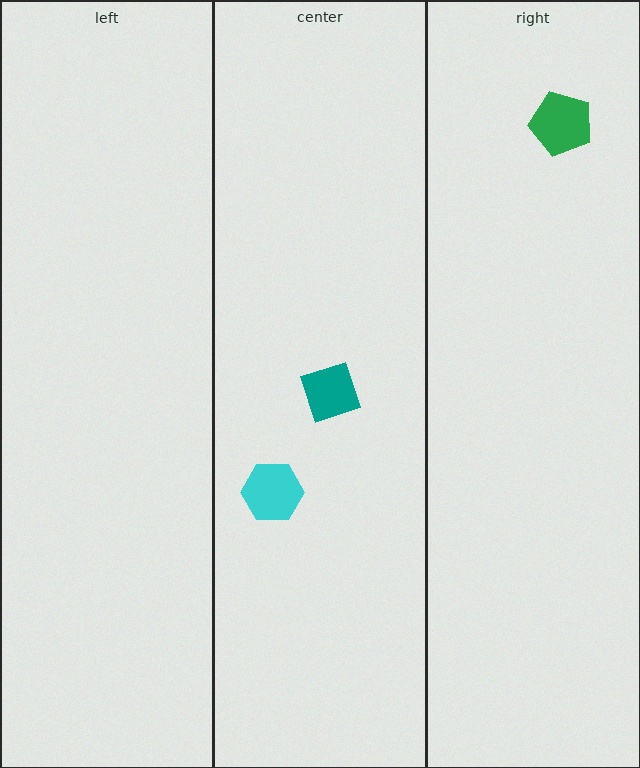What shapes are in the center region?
The cyan hexagon, the teal square.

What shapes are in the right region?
The green pentagon.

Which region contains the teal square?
The center region.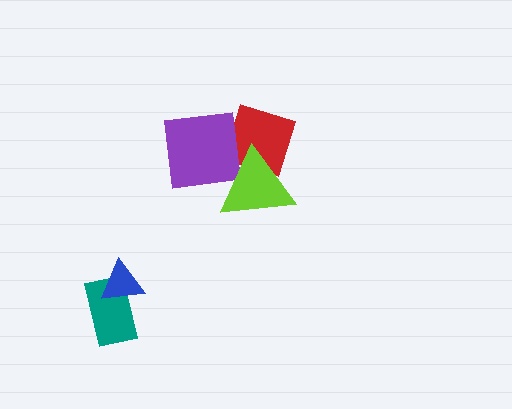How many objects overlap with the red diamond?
2 objects overlap with the red diamond.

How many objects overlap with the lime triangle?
2 objects overlap with the lime triangle.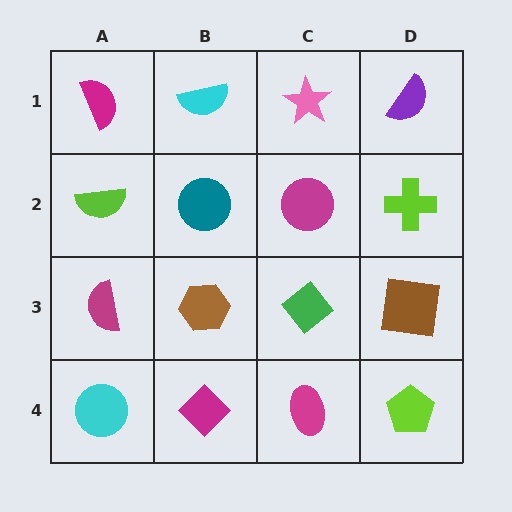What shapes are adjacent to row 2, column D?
A purple semicircle (row 1, column D), a brown square (row 3, column D), a magenta circle (row 2, column C).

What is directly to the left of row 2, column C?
A teal circle.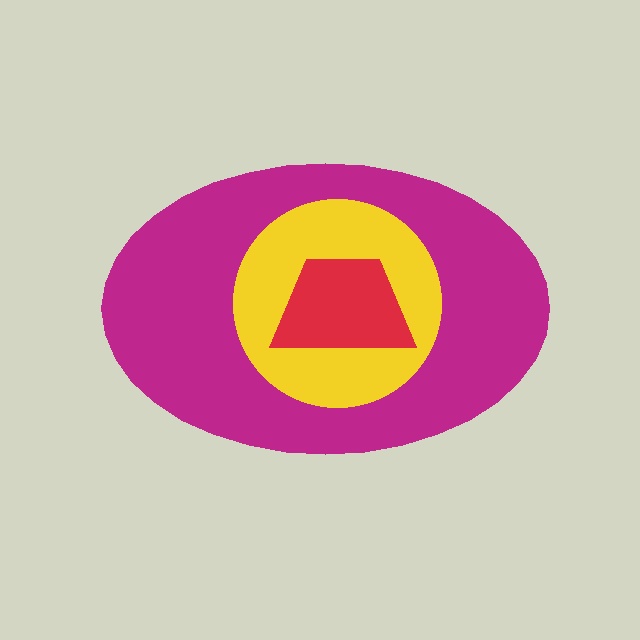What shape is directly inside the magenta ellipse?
The yellow circle.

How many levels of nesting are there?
3.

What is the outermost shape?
The magenta ellipse.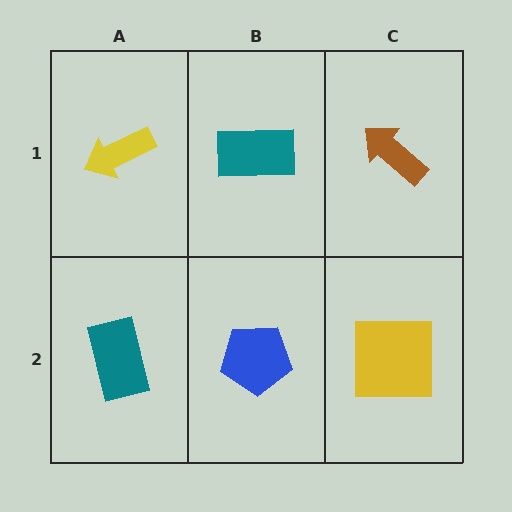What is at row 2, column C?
A yellow square.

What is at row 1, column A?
A yellow arrow.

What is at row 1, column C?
A brown arrow.